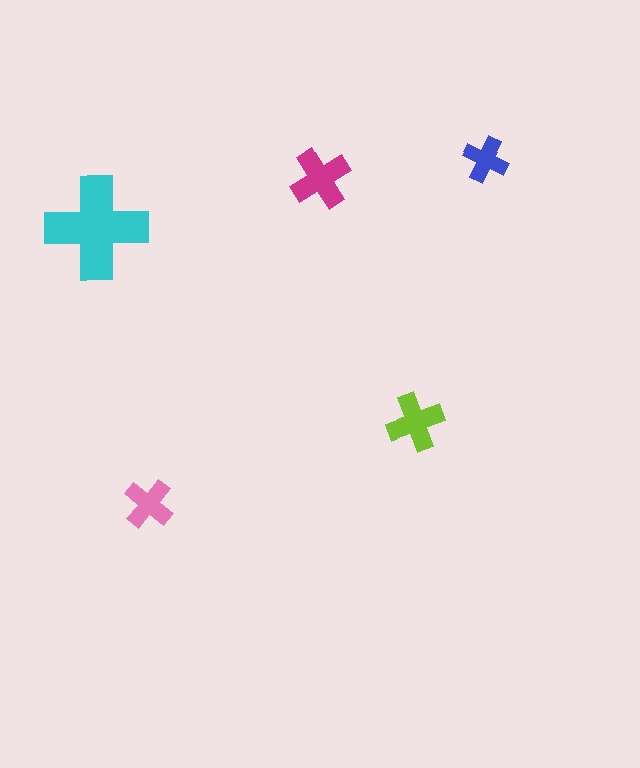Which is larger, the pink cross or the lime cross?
The lime one.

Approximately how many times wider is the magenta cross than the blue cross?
About 1.5 times wider.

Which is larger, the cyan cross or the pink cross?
The cyan one.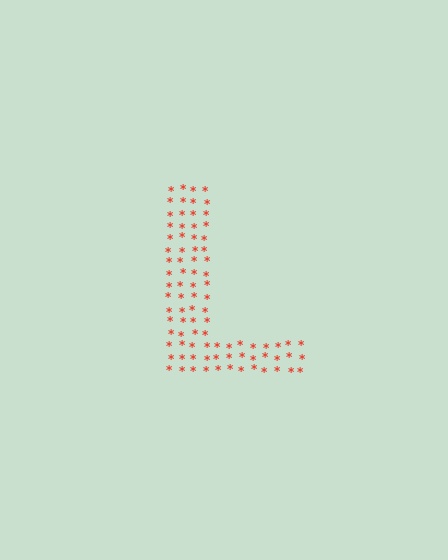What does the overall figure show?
The overall figure shows the letter L.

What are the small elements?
The small elements are asterisks.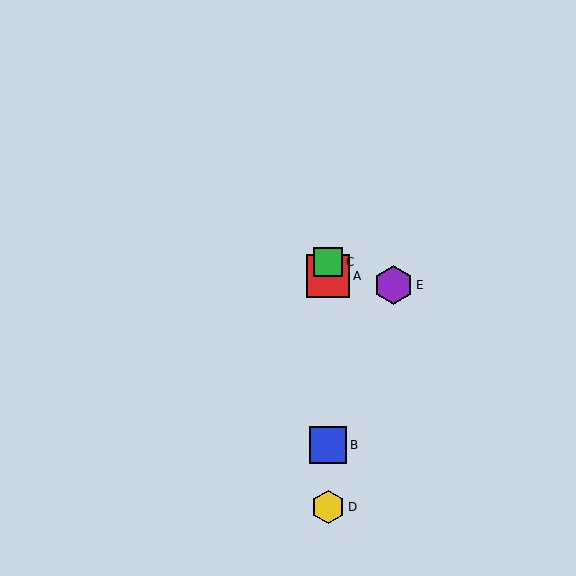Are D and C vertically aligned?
Yes, both are at x≈328.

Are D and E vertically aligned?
No, D is at x≈328 and E is at x≈394.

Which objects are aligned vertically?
Objects A, B, C, D are aligned vertically.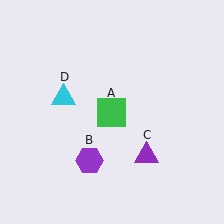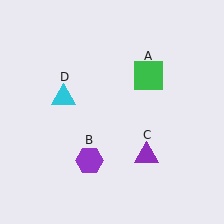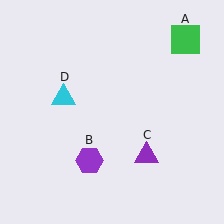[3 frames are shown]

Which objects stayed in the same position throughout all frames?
Purple hexagon (object B) and purple triangle (object C) and cyan triangle (object D) remained stationary.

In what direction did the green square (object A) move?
The green square (object A) moved up and to the right.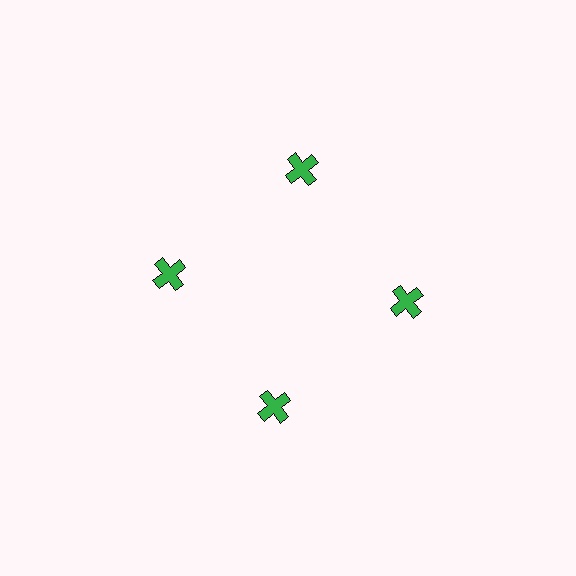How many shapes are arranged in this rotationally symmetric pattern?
There are 4 shapes, arranged in 4 groups of 1.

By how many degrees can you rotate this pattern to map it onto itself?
The pattern maps onto itself every 90 degrees of rotation.